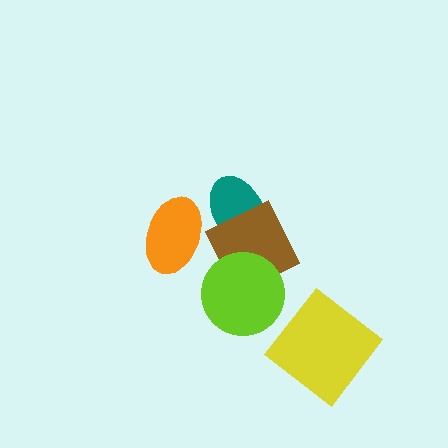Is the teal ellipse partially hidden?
Yes, it is partially covered by another shape.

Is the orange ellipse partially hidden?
Yes, it is partially covered by another shape.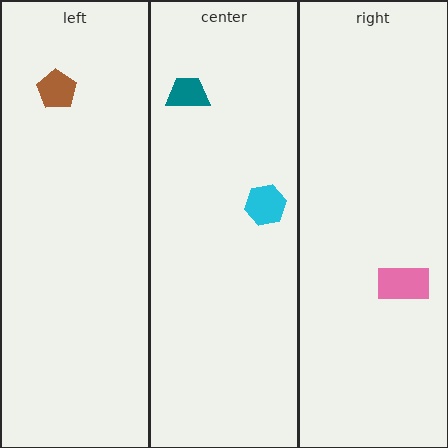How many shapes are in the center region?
2.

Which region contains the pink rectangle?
The right region.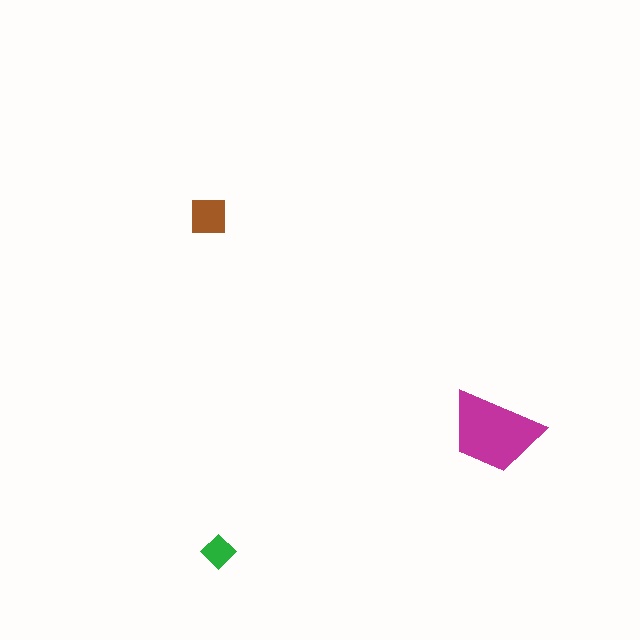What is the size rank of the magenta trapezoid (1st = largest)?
1st.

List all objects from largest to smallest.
The magenta trapezoid, the brown square, the green diamond.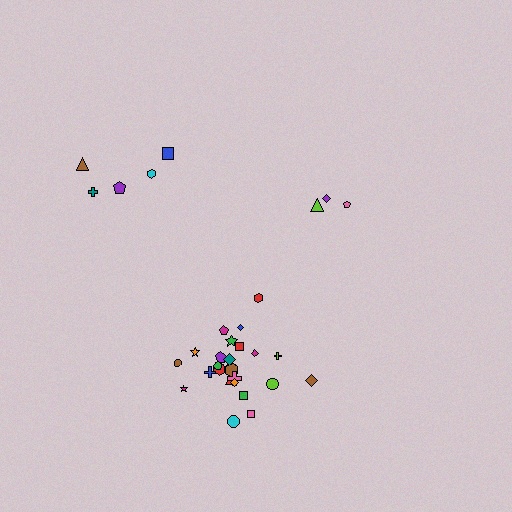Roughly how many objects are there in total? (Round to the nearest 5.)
Roughly 35 objects in total.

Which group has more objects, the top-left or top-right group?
The top-left group.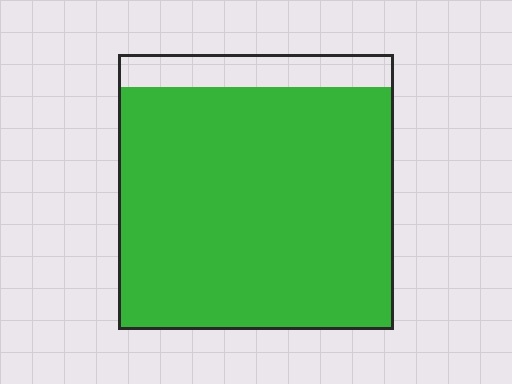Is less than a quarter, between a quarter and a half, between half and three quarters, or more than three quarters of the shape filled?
More than three quarters.